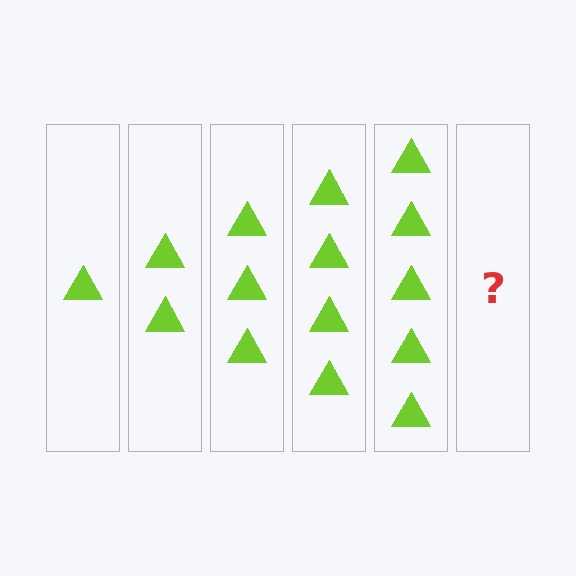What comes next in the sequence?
The next element should be 6 triangles.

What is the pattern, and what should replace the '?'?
The pattern is that each step adds one more triangle. The '?' should be 6 triangles.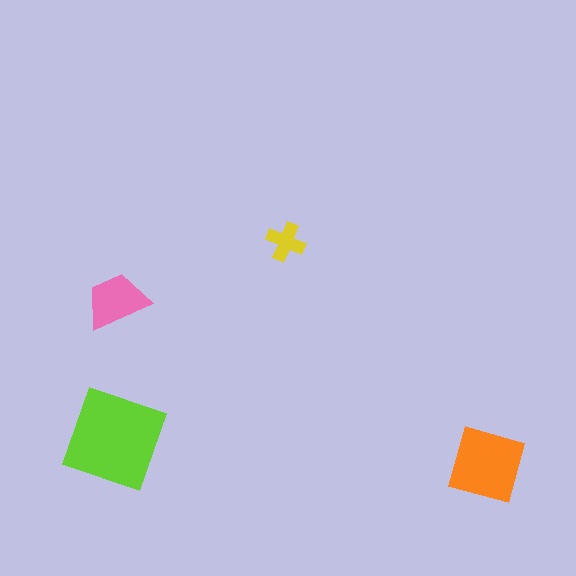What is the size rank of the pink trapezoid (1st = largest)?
3rd.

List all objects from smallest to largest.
The yellow cross, the pink trapezoid, the orange square, the lime diamond.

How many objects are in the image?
There are 4 objects in the image.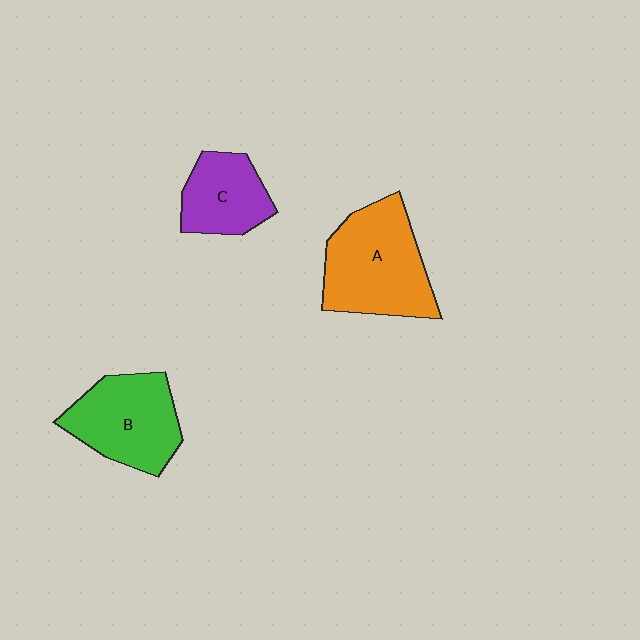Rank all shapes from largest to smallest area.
From largest to smallest: A (orange), B (green), C (purple).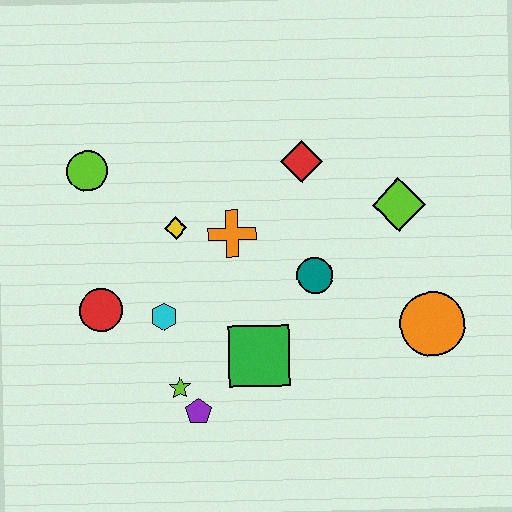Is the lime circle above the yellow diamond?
Yes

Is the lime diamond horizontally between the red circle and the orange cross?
No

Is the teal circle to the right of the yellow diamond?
Yes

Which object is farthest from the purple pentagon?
The lime diamond is farthest from the purple pentagon.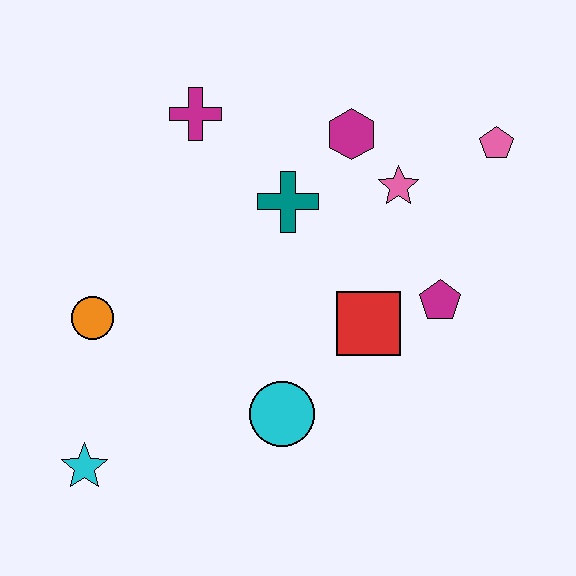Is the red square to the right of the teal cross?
Yes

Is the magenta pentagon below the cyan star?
No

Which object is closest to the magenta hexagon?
The pink star is closest to the magenta hexagon.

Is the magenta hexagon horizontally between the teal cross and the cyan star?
No